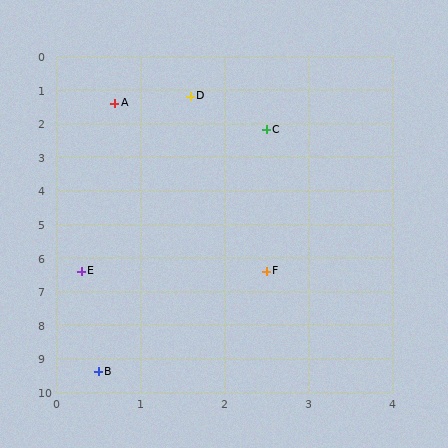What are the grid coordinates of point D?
Point D is at approximately (1.6, 1.2).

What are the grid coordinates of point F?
Point F is at approximately (2.5, 6.4).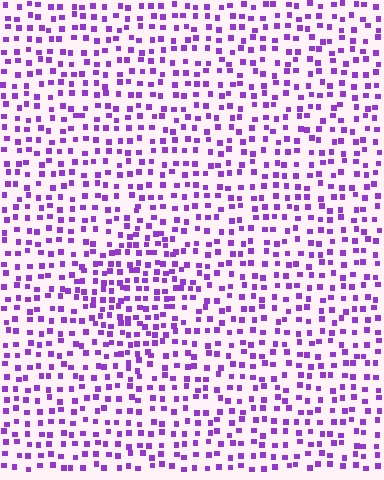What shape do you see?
I see a diamond.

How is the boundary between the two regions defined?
The boundary is defined by a change in element density (approximately 1.6x ratio). All elements are the same color, size, and shape.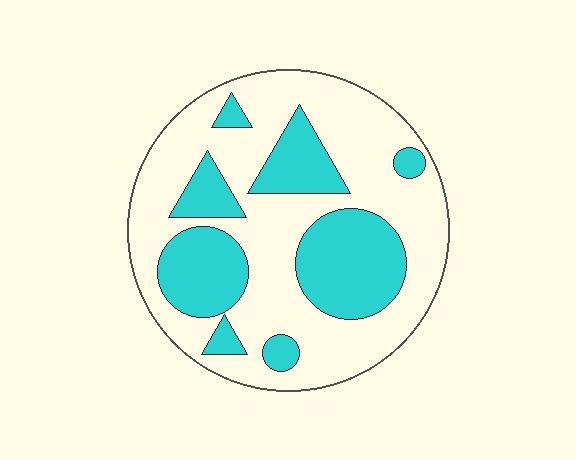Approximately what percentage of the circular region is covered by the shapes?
Approximately 35%.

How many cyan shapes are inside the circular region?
8.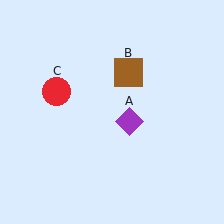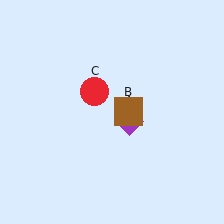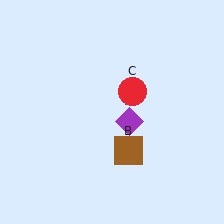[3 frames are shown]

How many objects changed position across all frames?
2 objects changed position: brown square (object B), red circle (object C).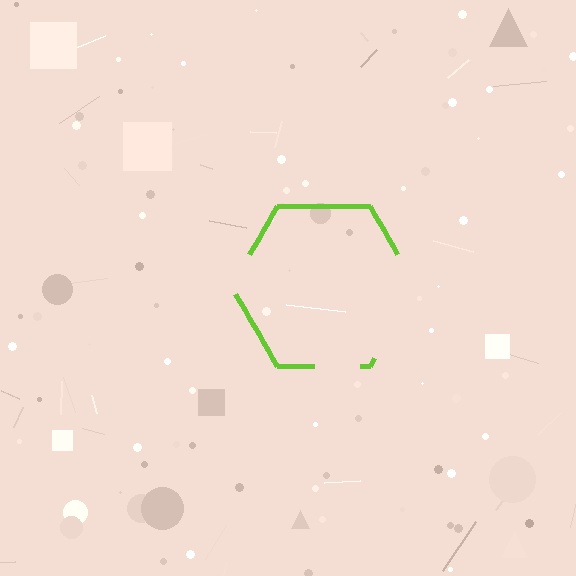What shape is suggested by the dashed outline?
The dashed outline suggests a hexagon.